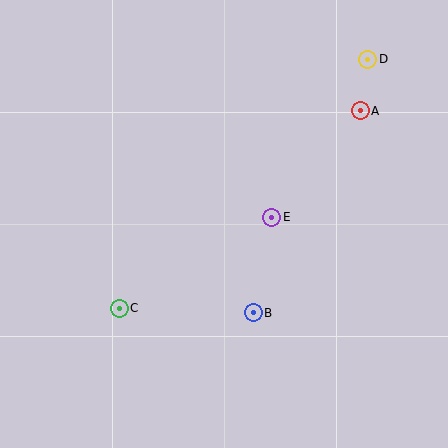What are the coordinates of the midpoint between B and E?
The midpoint between B and E is at (262, 265).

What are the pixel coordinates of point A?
Point A is at (360, 111).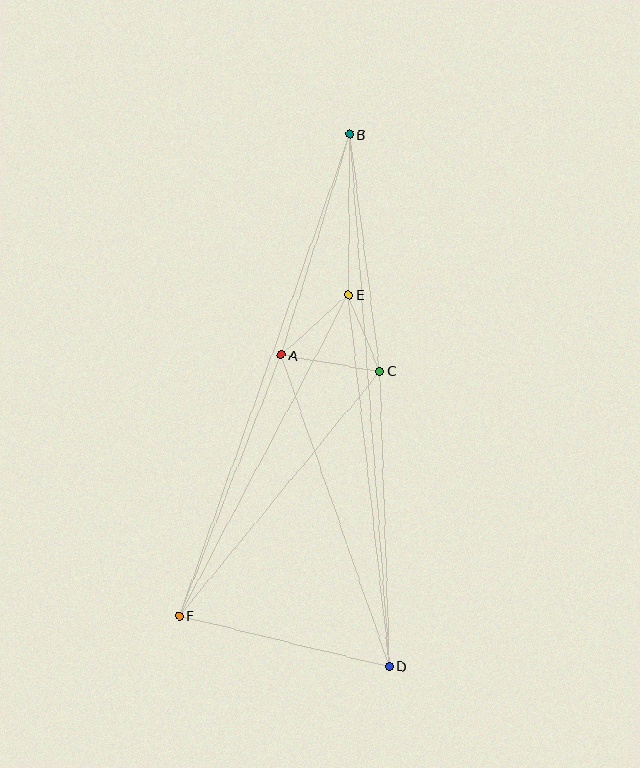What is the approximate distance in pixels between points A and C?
The distance between A and C is approximately 100 pixels.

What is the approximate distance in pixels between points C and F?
The distance between C and F is approximately 317 pixels.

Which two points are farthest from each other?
Points B and D are farthest from each other.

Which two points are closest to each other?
Points C and E are closest to each other.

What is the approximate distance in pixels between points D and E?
The distance between D and E is approximately 374 pixels.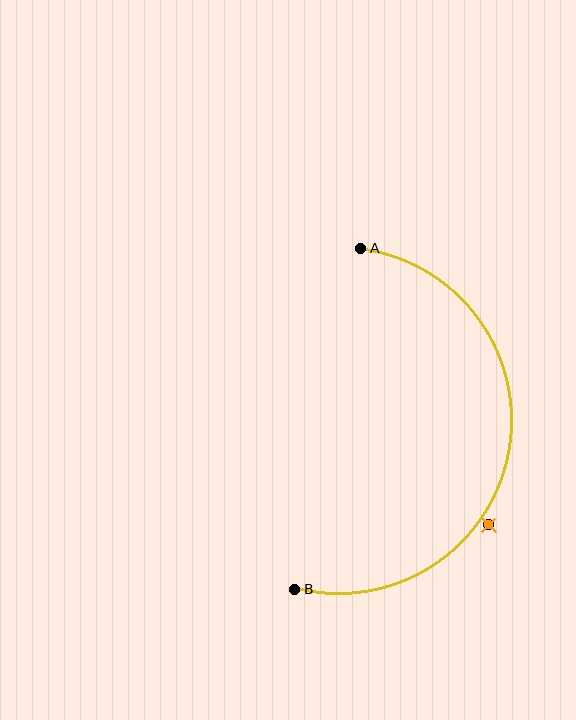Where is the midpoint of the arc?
The arc midpoint is the point on the curve farthest from the straight line joining A and B. It sits to the right of that line.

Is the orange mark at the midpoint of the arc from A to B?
No — the orange mark does not lie on the arc at all. It sits slightly outside the curve.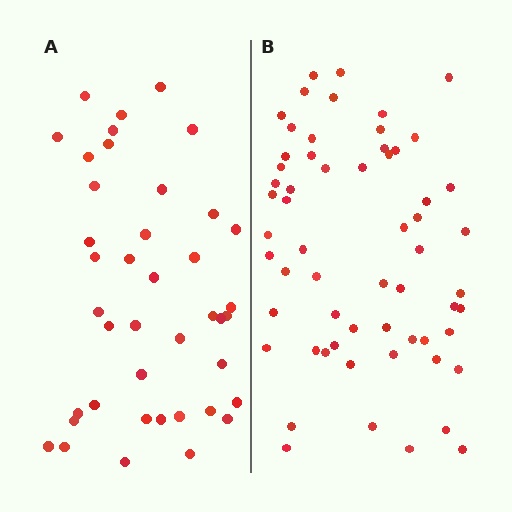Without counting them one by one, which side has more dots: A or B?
Region B (the right region) has more dots.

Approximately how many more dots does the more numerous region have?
Region B has approximately 20 more dots than region A.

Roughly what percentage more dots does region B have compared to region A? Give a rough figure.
About 45% more.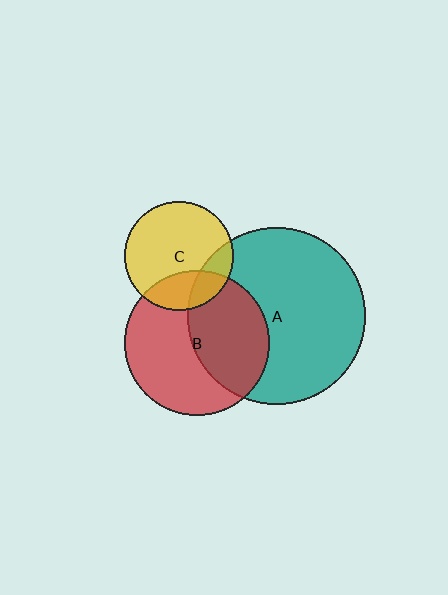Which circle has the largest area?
Circle A (teal).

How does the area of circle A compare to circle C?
Approximately 2.6 times.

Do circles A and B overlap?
Yes.